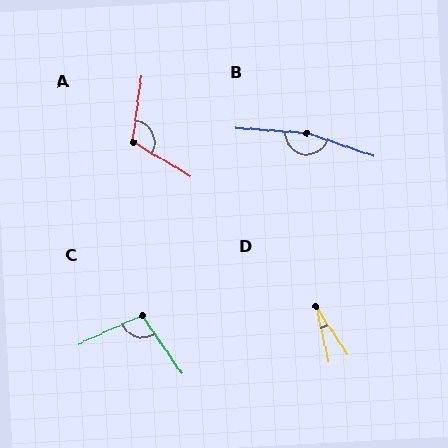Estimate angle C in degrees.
Approximately 100 degrees.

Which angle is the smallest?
D, at approximately 21 degrees.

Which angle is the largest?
B, at approximately 165 degrees.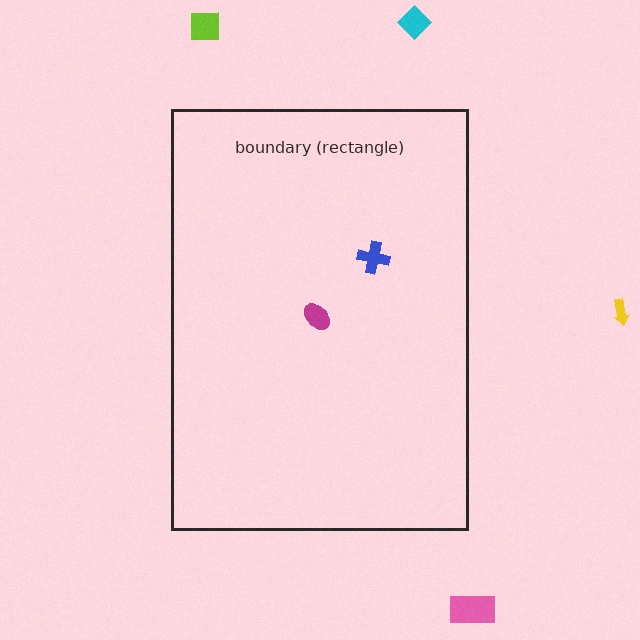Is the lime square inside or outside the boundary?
Outside.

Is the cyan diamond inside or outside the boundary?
Outside.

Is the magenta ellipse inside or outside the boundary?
Inside.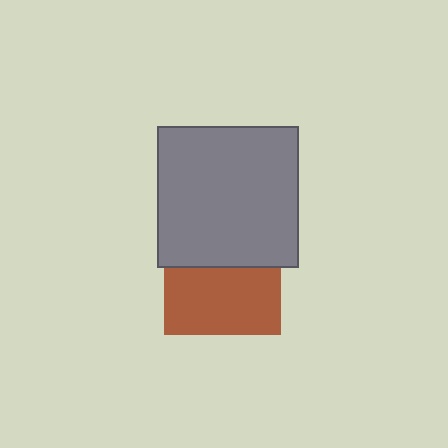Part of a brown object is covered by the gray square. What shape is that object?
It is a square.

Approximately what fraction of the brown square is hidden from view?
Roughly 42% of the brown square is hidden behind the gray square.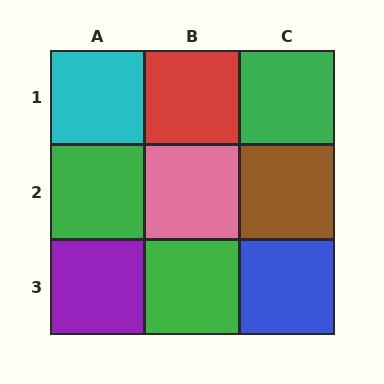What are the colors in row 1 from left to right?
Cyan, red, green.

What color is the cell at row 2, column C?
Brown.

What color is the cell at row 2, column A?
Green.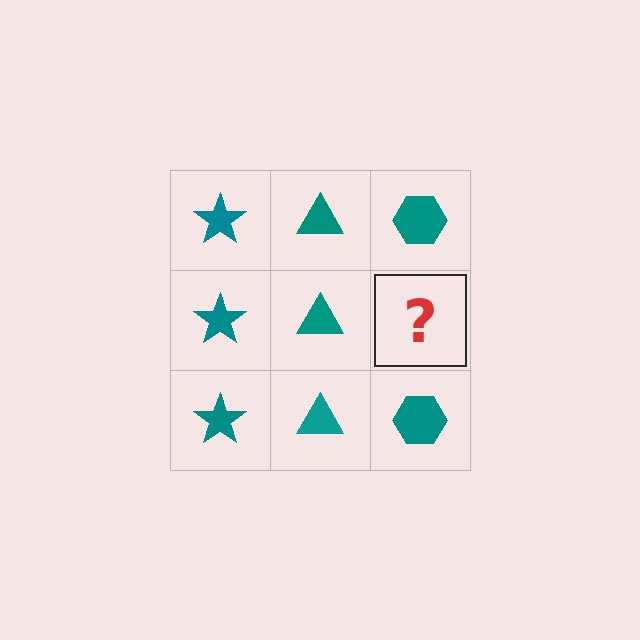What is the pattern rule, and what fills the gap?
The rule is that each column has a consistent shape. The gap should be filled with a teal hexagon.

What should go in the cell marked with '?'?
The missing cell should contain a teal hexagon.